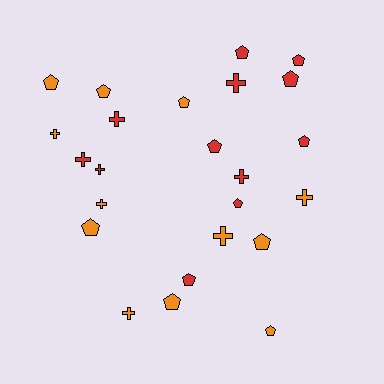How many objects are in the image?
There are 24 objects.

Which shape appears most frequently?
Pentagon, with 14 objects.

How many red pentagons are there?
There are 7 red pentagons.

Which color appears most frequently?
Orange, with 12 objects.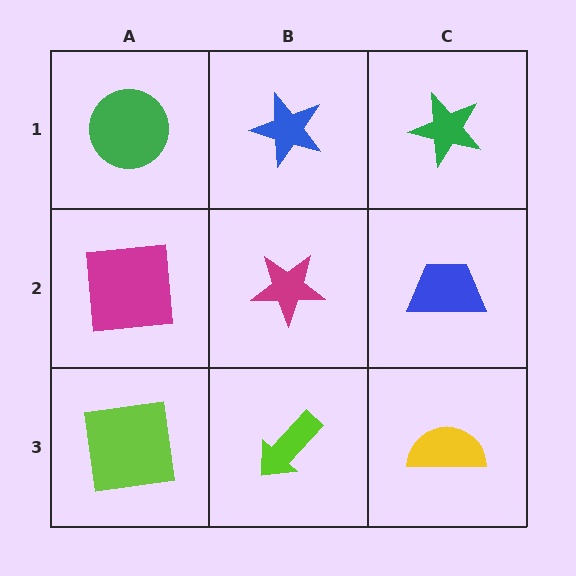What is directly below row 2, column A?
A lime square.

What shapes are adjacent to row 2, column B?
A blue star (row 1, column B), a lime arrow (row 3, column B), a magenta square (row 2, column A), a blue trapezoid (row 2, column C).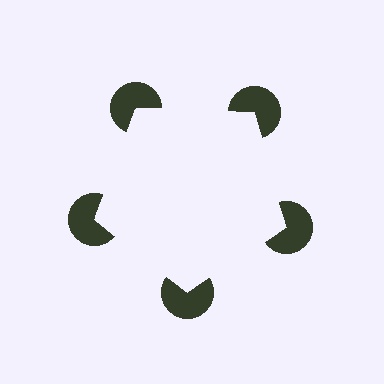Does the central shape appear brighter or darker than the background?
It typically appears slightly brighter than the background, even though no actual brightness change is drawn.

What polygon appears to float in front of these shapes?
An illusory pentagon — its edges are inferred from the aligned wedge cuts in the pac-man discs, not physically drawn.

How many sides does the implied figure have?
5 sides.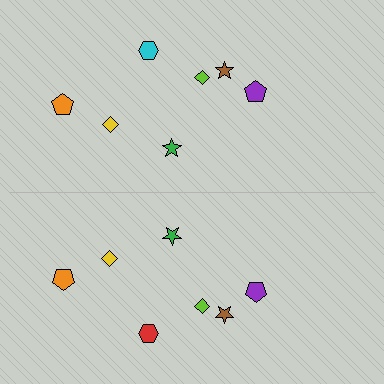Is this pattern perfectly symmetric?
No, the pattern is not perfectly symmetric. The red hexagon on the bottom side breaks the symmetry — its mirror counterpart is cyan.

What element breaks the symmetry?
The red hexagon on the bottom side breaks the symmetry — its mirror counterpart is cyan.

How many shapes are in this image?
There are 14 shapes in this image.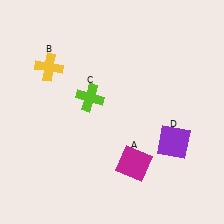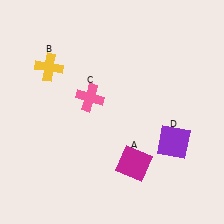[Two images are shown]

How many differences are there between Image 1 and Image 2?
There is 1 difference between the two images.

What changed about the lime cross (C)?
In Image 1, C is lime. In Image 2, it changed to pink.